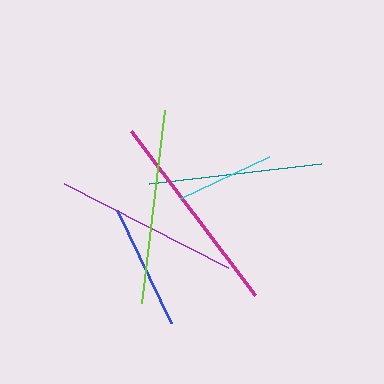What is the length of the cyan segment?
The cyan segment is approximately 99 pixels long.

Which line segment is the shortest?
The cyan line is the shortest at approximately 99 pixels.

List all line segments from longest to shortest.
From longest to shortest: magenta, lime, purple, teal, blue, cyan.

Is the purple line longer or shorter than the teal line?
The purple line is longer than the teal line.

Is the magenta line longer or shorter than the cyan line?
The magenta line is longer than the cyan line.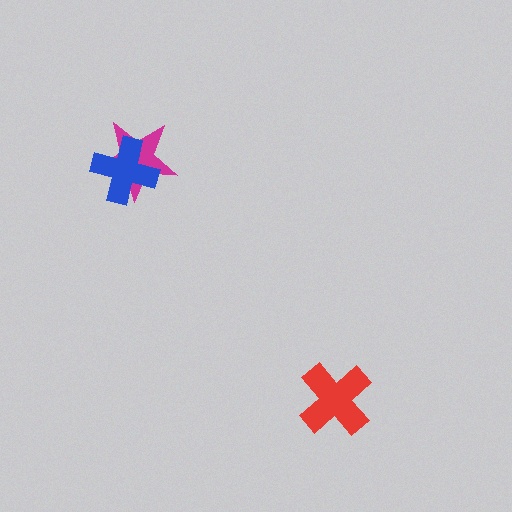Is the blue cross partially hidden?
No, no other shape covers it.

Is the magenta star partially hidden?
Yes, it is partially covered by another shape.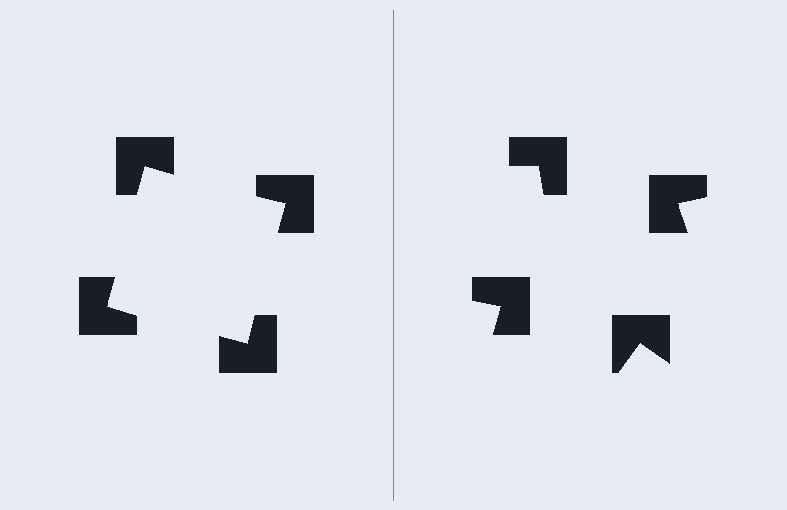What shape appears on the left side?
An illusory square.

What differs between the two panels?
The notched squares are positioned identically on both sides; only the wedge orientations differ. On the left they align to a square; on the right they are misaligned.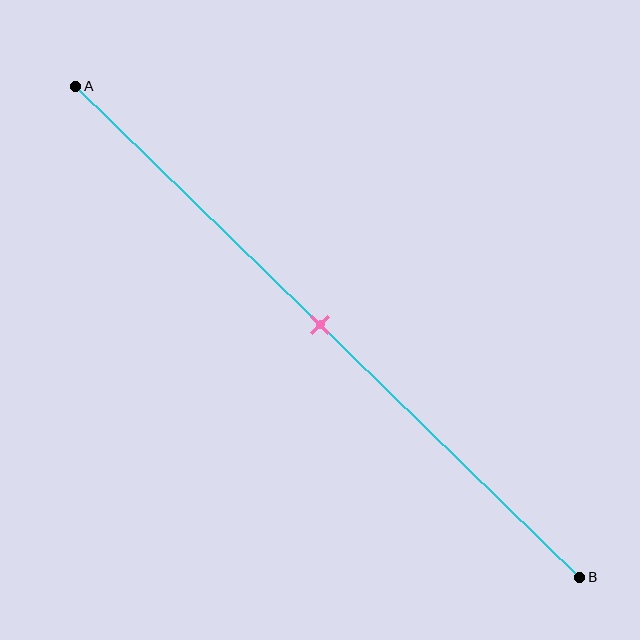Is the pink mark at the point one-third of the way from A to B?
No, the mark is at about 50% from A, not at the 33% one-third point.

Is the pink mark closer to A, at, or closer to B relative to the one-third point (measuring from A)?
The pink mark is closer to point B than the one-third point of segment AB.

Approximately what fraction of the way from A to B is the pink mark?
The pink mark is approximately 50% of the way from A to B.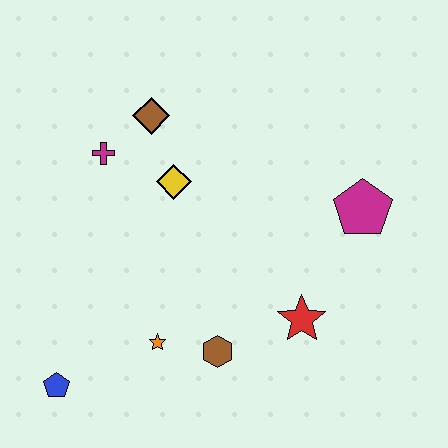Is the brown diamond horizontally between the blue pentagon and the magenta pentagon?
Yes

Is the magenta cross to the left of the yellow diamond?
Yes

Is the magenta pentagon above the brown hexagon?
Yes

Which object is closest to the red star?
The brown hexagon is closest to the red star.